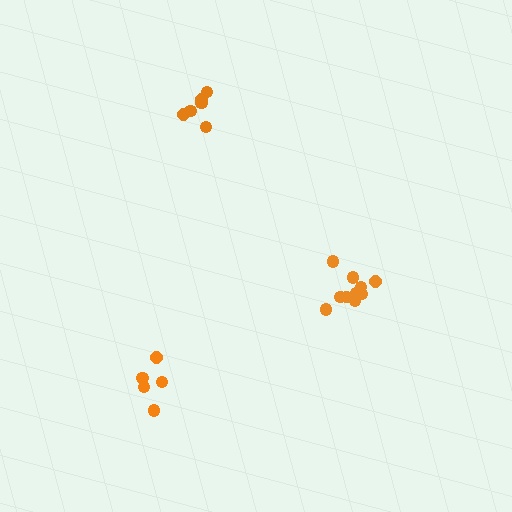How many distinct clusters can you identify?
There are 3 distinct clusters.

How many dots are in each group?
Group 1: 5 dots, Group 2: 11 dots, Group 3: 6 dots (22 total).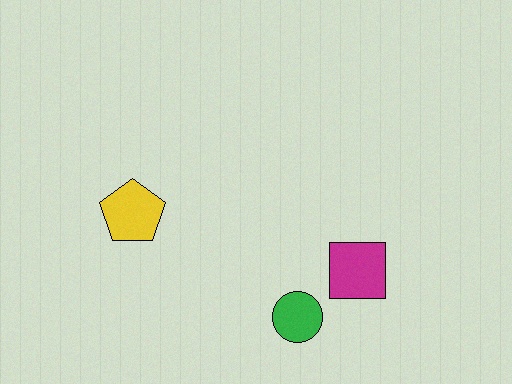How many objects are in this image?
There are 3 objects.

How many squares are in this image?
There is 1 square.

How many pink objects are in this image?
There are no pink objects.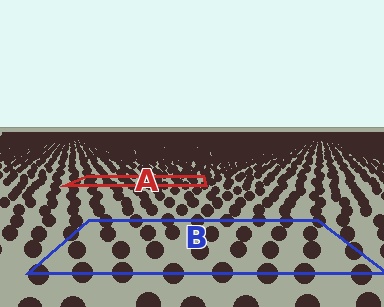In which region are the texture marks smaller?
The texture marks are smaller in region A, because it is farther away.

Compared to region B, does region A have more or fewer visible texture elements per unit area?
Region A has more texture elements per unit area — they are packed more densely because it is farther away.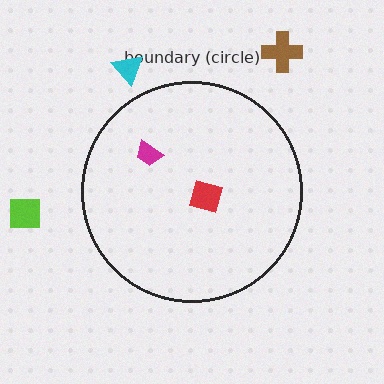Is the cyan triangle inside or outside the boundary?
Outside.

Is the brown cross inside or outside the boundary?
Outside.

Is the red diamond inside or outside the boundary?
Inside.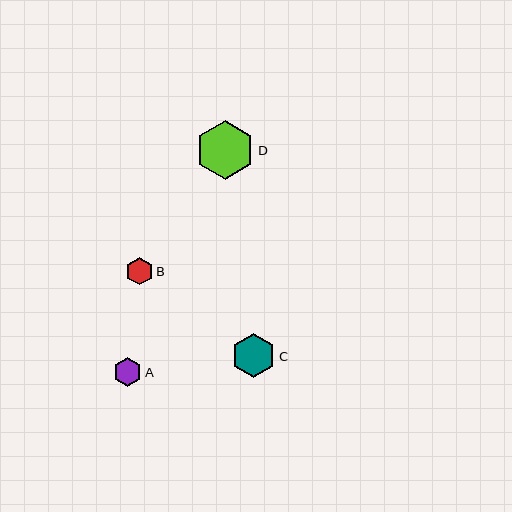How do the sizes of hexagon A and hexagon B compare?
Hexagon A and hexagon B are approximately the same size.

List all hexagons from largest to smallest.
From largest to smallest: D, C, A, B.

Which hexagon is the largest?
Hexagon D is the largest with a size of approximately 59 pixels.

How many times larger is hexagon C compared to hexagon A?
Hexagon C is approximately 1.6 times the size of hexagon A.